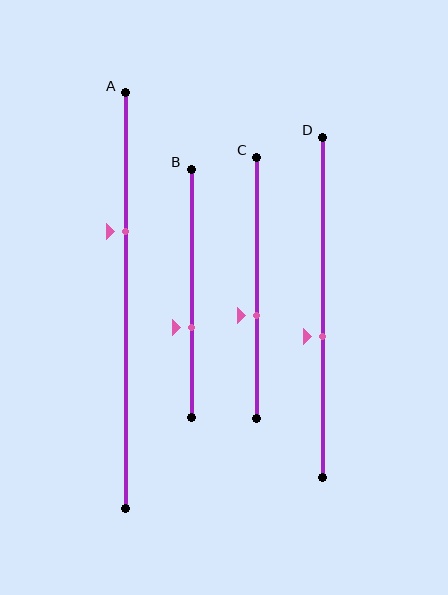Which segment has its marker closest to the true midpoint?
Segment D has its marker closest to the true midpoint.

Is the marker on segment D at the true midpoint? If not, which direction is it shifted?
No, the marker on segment D is shifted downward by about 9% of the segment length.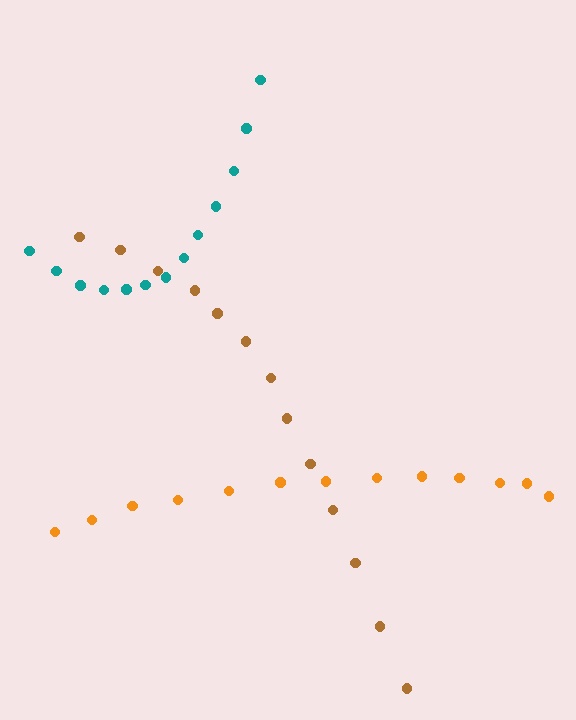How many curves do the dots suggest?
There are 3 distinct paths.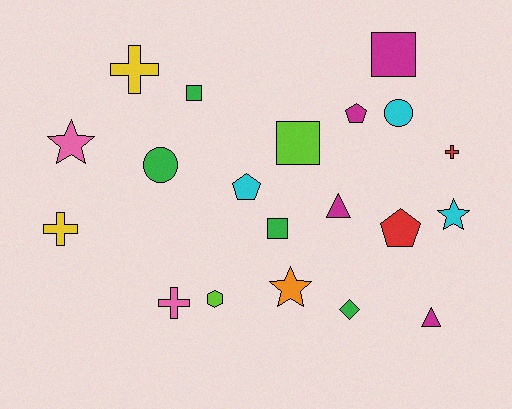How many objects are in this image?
There are 20 objects.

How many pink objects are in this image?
There are 2 pink objects.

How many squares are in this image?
There are 4 squares.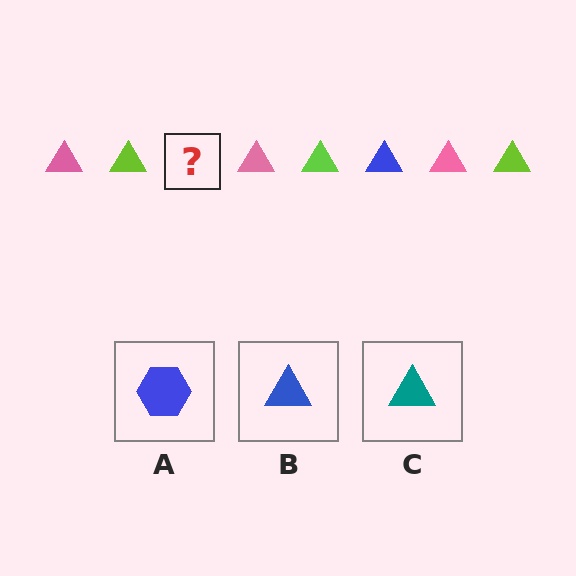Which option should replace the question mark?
Option B.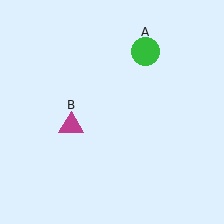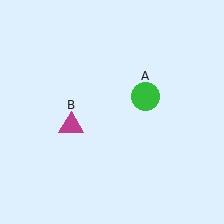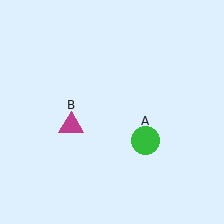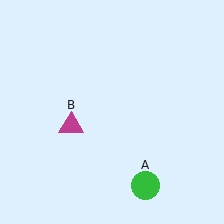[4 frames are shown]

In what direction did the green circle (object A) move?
The green circle (object A) moved down.